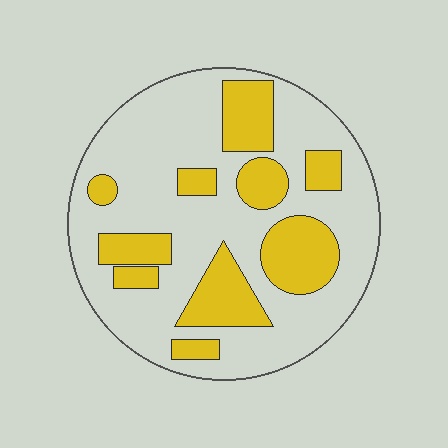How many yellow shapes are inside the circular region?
10.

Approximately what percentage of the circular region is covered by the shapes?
Approximately 30%.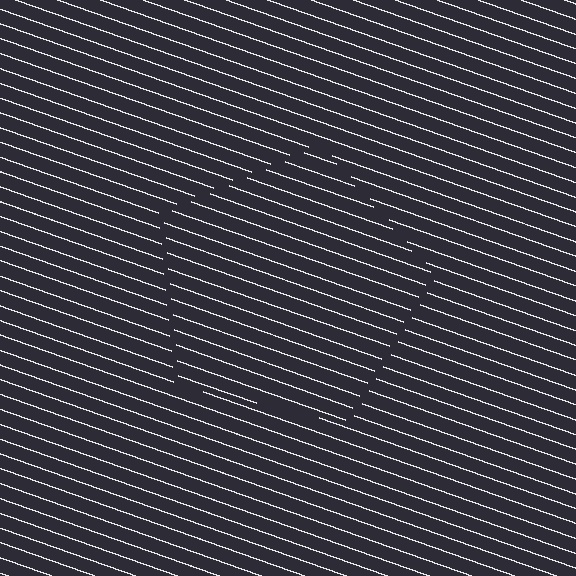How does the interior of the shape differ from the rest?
The interior of the shape contains the same grating, shifted by half a period — the contour is defined by the phase discontinuity where line-ends from the inner and outer gratings abut.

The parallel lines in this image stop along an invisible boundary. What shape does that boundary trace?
An illusory pentagon. The interior of the shape contains the same grating, shifted by half a period — the contour is defined by the phase discontinuity where line-ends from the inner and outer gratings abut.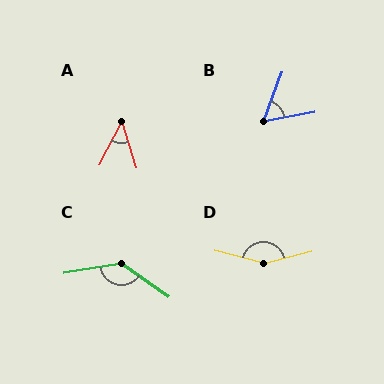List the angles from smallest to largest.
A (45°), B (58°), C (136°), D (151°).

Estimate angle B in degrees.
Approximately 58 degrees.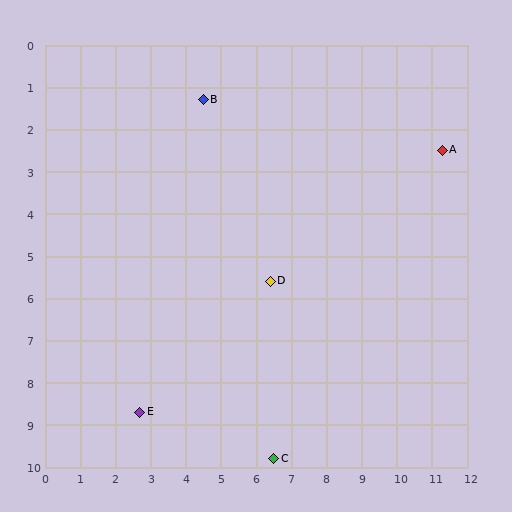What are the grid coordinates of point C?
Point C is at approximately (6.5, 9.8).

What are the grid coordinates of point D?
Point D is at approximately (6.4, 5.6).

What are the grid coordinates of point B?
Point B is at approximately (4.5, 1.3).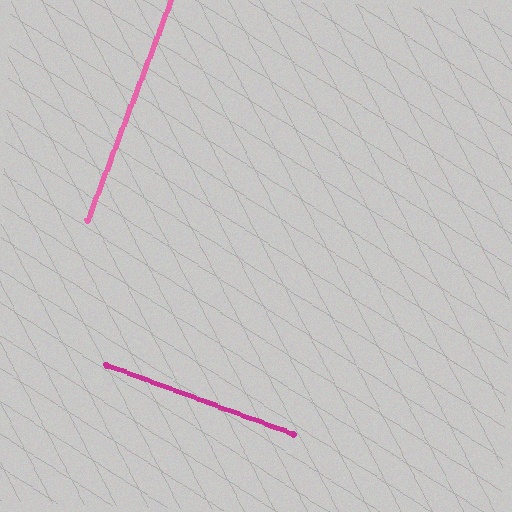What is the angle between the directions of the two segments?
Approximately 89 degrees.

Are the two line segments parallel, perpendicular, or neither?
Perpendicular — they meet at approximately 89°.